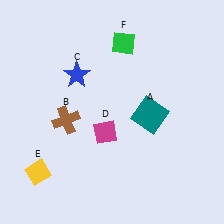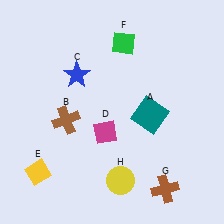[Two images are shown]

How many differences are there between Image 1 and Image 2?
There are 2 differences between the two images.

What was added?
A brown cross (G), a yellow circle (H) were added in Image 2.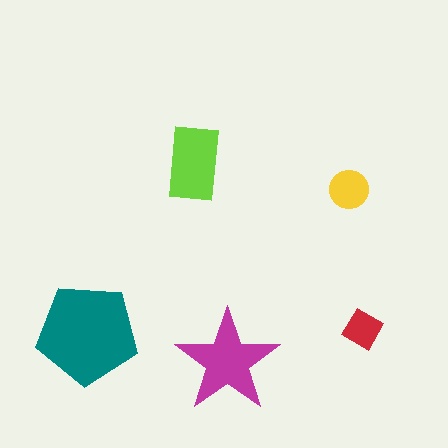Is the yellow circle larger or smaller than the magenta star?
Smaller.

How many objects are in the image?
There are 5 objects in the image.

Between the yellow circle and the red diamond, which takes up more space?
The yellow circle.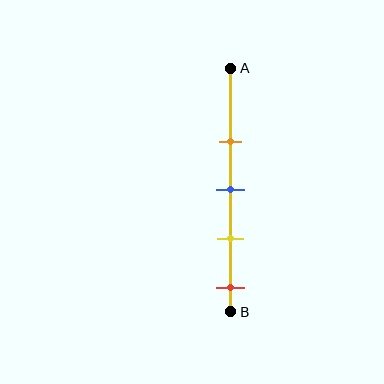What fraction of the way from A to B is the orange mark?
The orange mark is approximately 30% (0.3) of the way from A to B.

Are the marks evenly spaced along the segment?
Yes, the marks are approximately evenly spaced.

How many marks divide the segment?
There are 4 marks dividing the segment.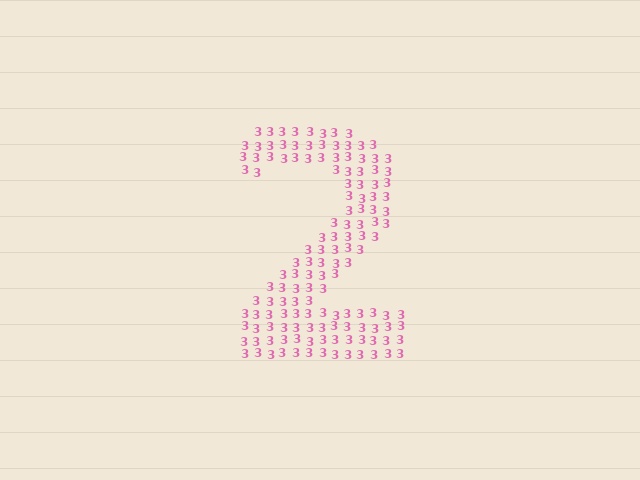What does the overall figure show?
The overall figure shows the digit 2.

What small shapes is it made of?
It is made of small digit 3's.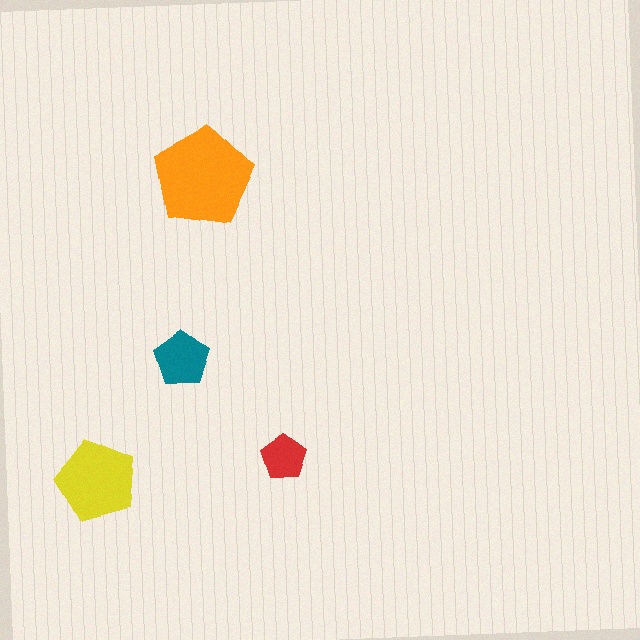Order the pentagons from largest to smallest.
the orange one, the yellow one, the teal one, the red one.